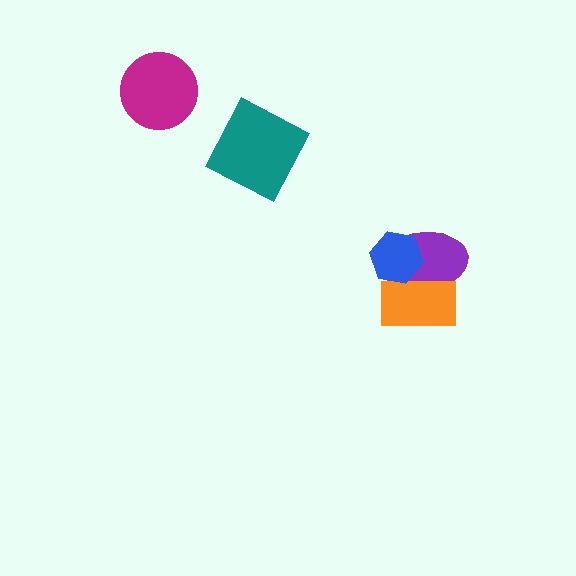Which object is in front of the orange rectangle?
The blue hexagon is in front of the orange rectangle.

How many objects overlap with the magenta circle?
0 objects overlap with the magenta circle.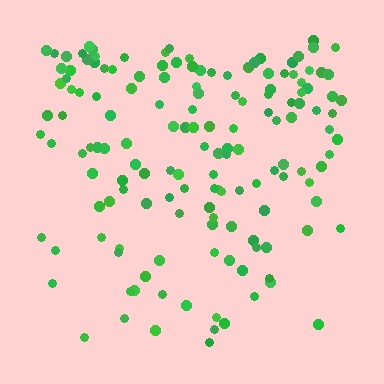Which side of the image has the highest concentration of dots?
The top.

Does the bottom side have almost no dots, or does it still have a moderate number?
Still a moderate number, just noticeably fewer than the top.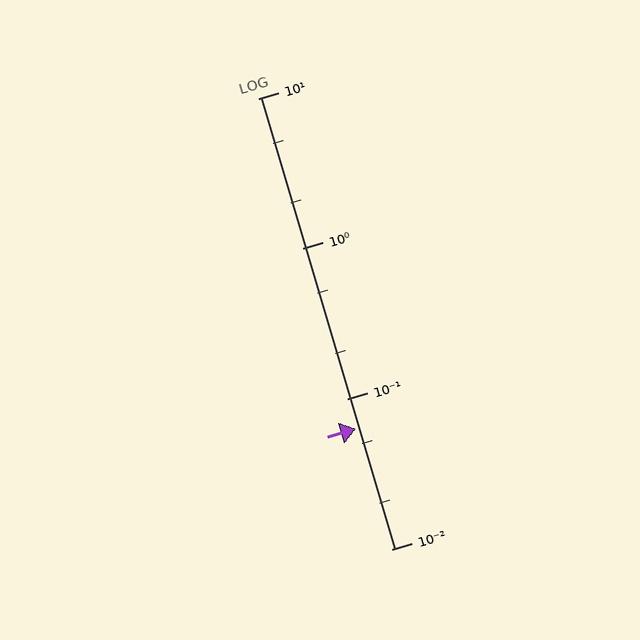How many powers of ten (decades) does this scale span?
The scale spans 3 decades, from 0.01 to 10.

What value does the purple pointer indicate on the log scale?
The pointer indicates approximately 0.063.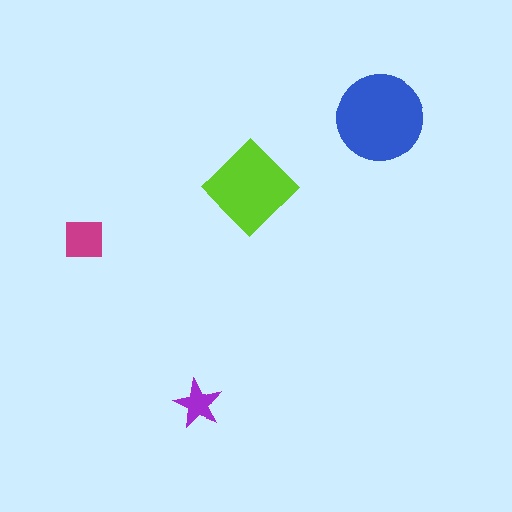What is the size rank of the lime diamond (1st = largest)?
2nd.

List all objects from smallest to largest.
The purple star, the magenta square, the lime diamond, the blue circle.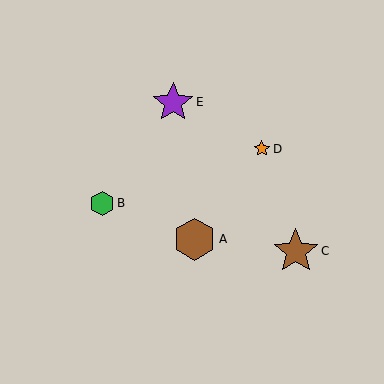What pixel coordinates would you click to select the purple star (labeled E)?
Click at (173, 102) to select the purple star E.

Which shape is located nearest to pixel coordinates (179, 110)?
The purple star (labeled E) at (173, 102) is nearest to that location.